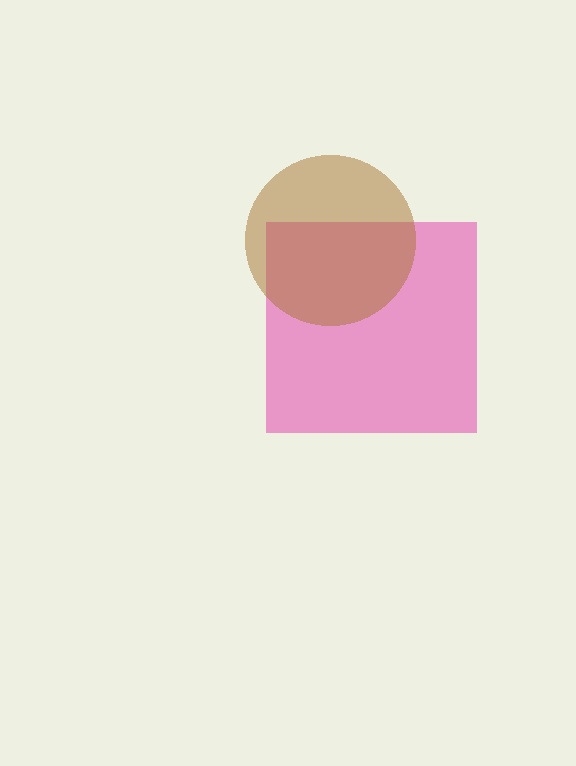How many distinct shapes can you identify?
There are 2 distinct shapes: a pink square, a brown circle.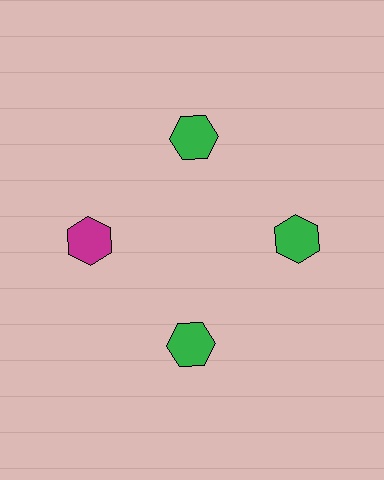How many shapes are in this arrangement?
There are 4 shapes arranged in a ring pattern.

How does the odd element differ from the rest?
It has a different color: magenta instead of green.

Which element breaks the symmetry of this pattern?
The magenta hexagon at roughly the 9 o'clock position breaks the symmetry. All other shapes are green hexagons.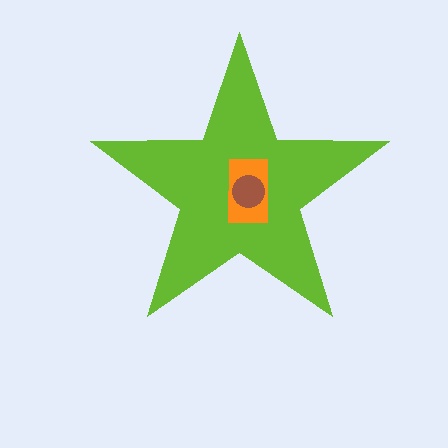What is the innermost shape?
The brown circle.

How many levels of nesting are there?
3.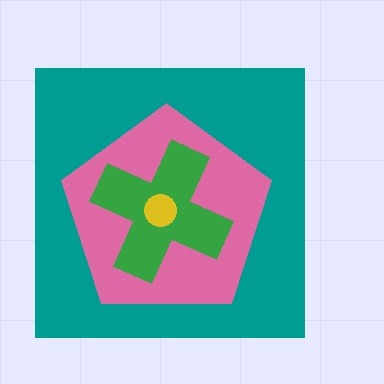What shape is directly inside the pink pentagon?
The green cross.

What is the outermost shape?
The teal square.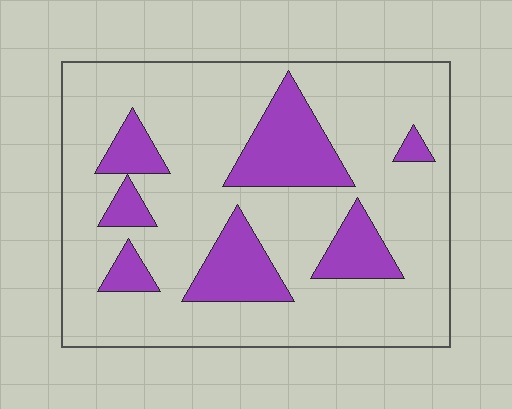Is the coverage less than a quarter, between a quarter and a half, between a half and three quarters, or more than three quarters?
Less than a quarter.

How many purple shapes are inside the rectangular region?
7.